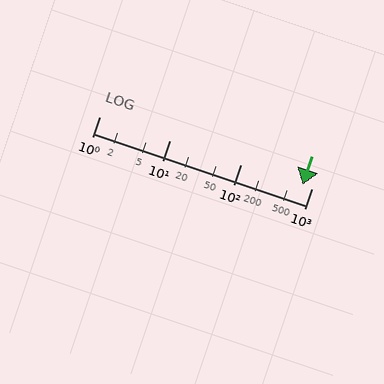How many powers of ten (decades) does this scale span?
The scale spans 3 decades, from 1 to 1000.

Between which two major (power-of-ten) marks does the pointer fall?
The pointer is between 100 and 1000.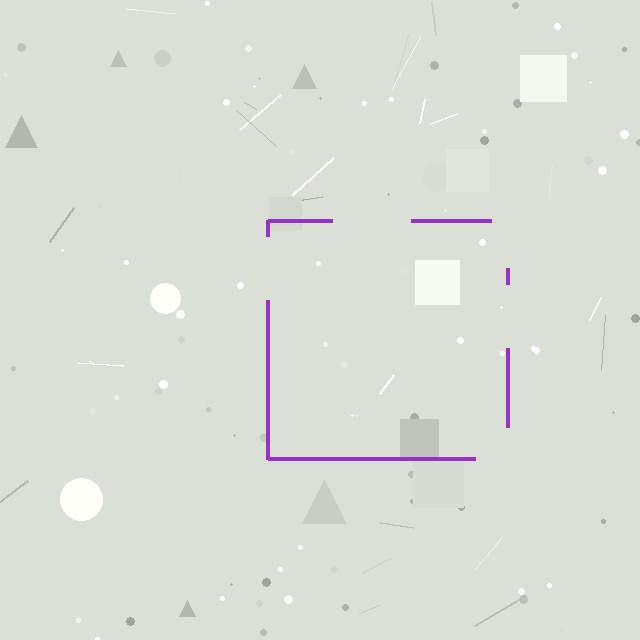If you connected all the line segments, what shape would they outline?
They would outline a square.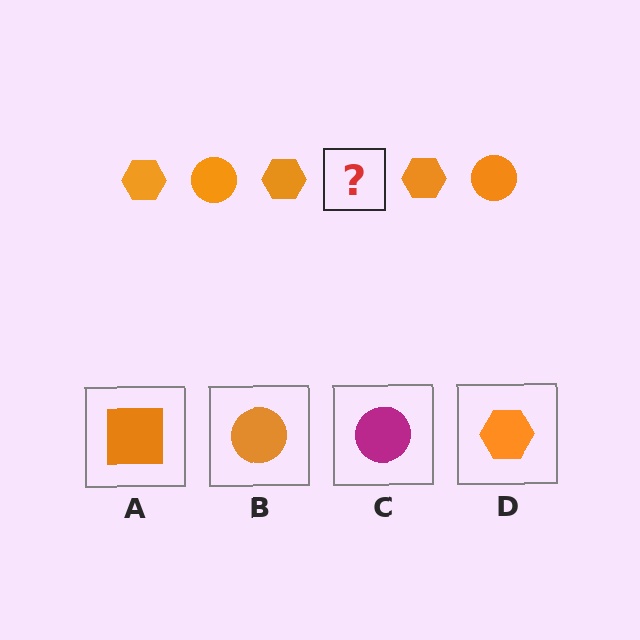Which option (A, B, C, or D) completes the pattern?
B.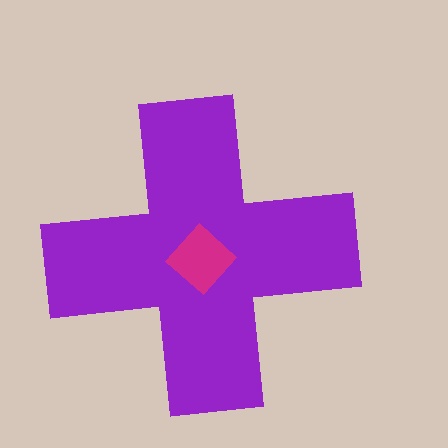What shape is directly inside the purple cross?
The magenta diamond.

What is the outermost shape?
The purple cross.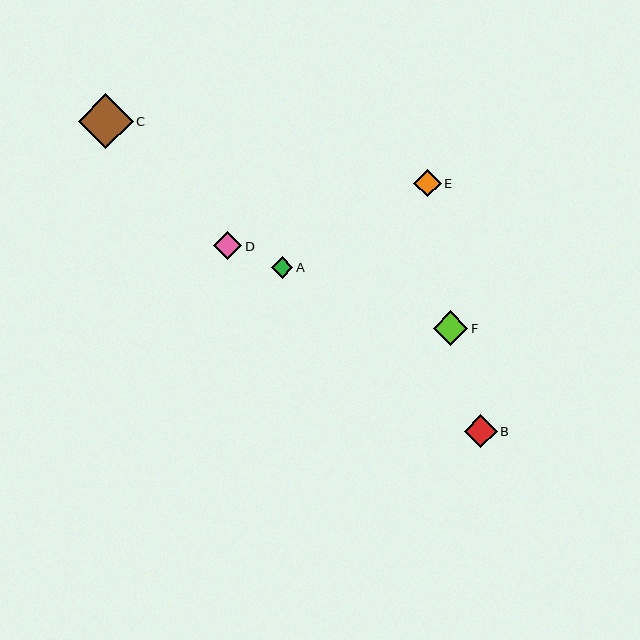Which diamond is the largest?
Diamond C is the largest with a size of approximately 55 pixels.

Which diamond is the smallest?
Diamond A is the smallest with a size of approximately 22 pixels.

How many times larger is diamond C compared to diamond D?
Diamond C is approximately 1.9 times the size of diamond D.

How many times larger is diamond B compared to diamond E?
Diamond B is approximately 1.2 times the size of diamond E.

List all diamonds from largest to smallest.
From largest to smallest: C, F, B, D, E, A.